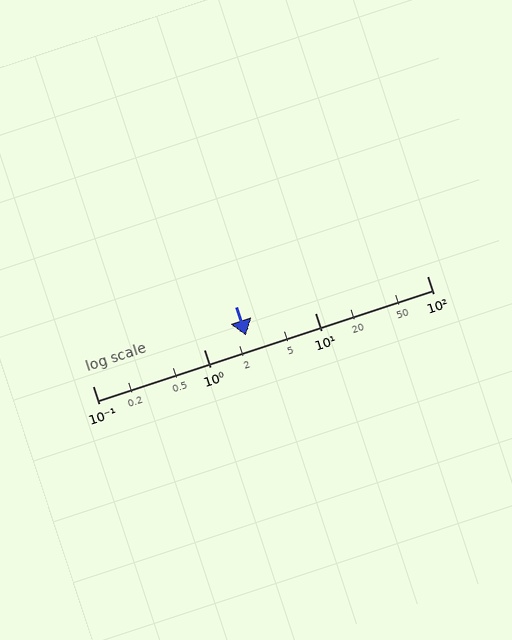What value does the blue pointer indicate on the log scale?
The pointer indicates approximately 2.4.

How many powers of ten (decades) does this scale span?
The scale spans 3 decades, from 0.1 to 100.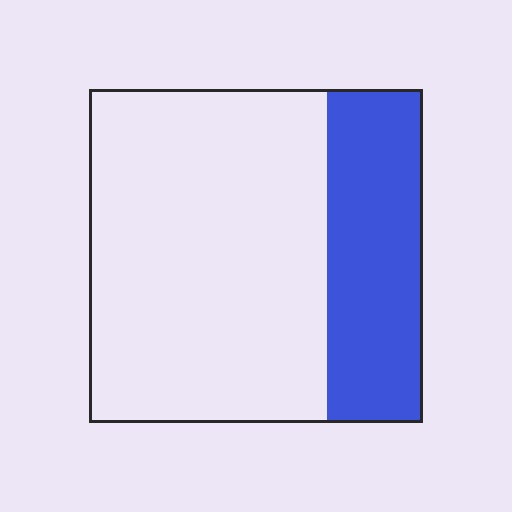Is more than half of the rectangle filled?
No.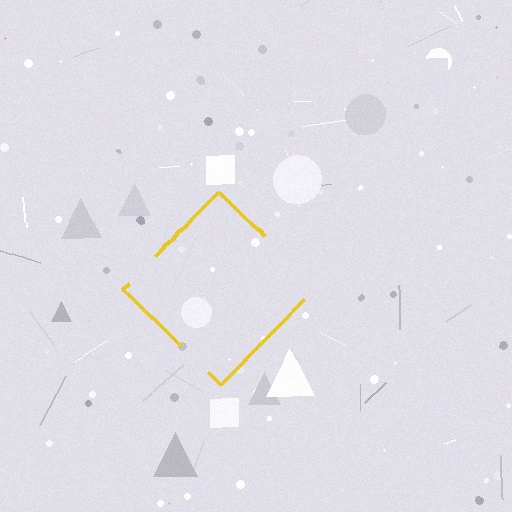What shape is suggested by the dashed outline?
The dashed outline suggests a diamond.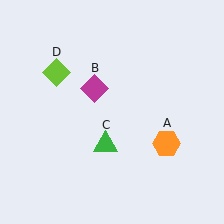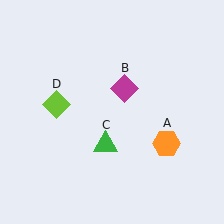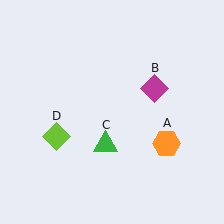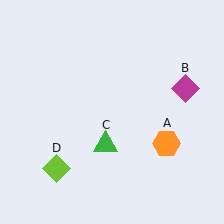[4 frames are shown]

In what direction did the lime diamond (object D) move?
The lime diamond (object D) moved down.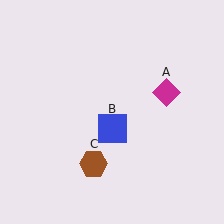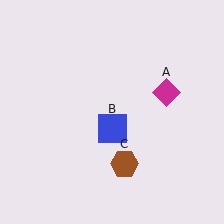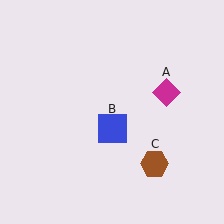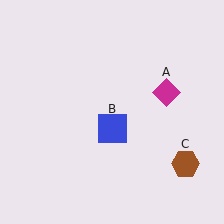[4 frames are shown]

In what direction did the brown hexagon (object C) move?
The brown hexagon (object C) moved right.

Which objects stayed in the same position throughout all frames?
Magenta diamond (object A) and blue square (object B) remained stationary.